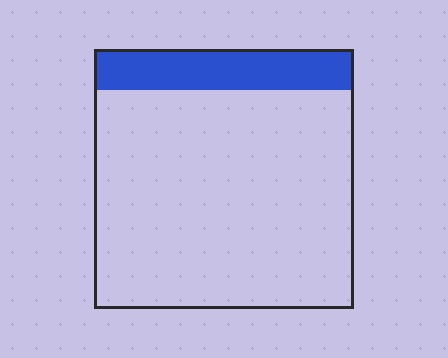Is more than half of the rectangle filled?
No.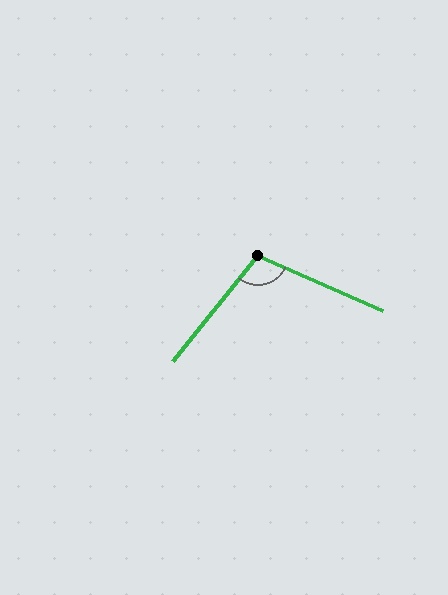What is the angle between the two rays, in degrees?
Approximately 105 degrees.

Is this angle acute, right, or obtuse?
It is obtuse.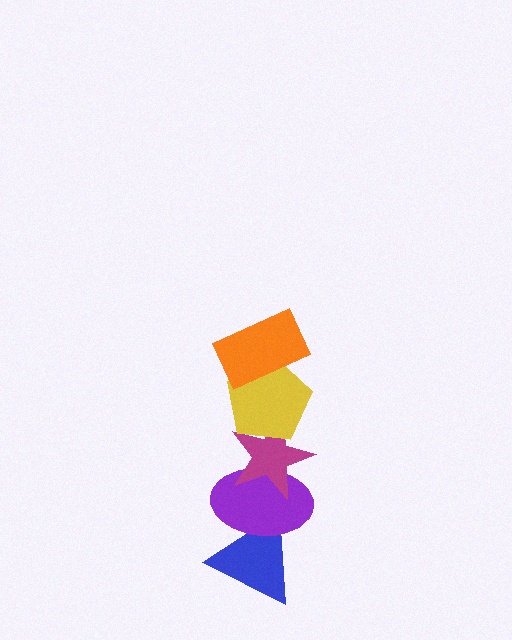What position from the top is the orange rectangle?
The orange rectangle is 1st from the top.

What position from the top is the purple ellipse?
The purple ellipse is 4th from the top.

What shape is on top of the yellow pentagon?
The orange rectangle is on top of the yellow pentagon.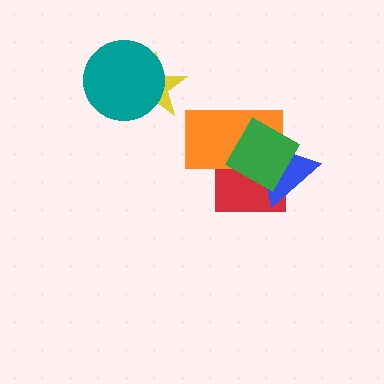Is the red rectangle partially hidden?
Yes, it is partially covered by another shape.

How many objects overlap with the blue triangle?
3 objects overlap with the blue triangle.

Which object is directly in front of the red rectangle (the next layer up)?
The orange rectangle is directly in front of the red rectangle.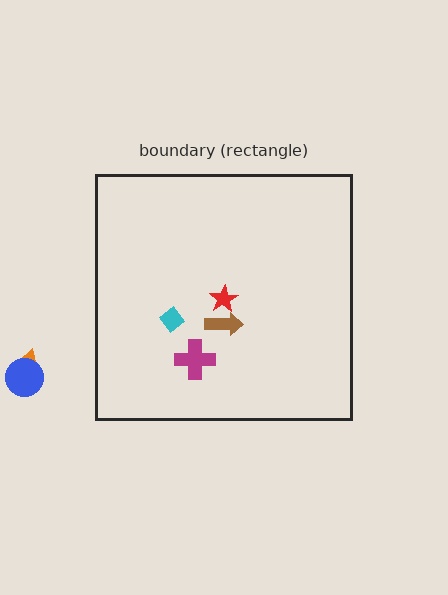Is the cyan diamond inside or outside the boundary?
Inside.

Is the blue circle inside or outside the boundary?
Outside.